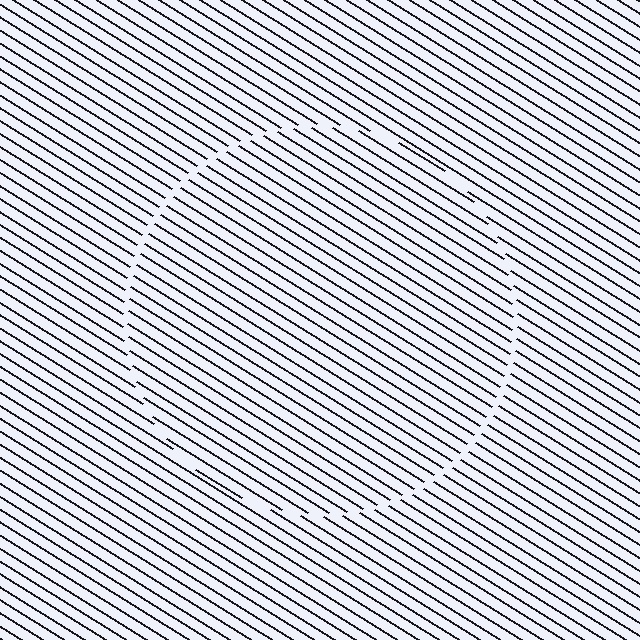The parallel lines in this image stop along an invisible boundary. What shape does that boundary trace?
An illusory circle. The interior of the shape contains the same grating, shifted by half a period — the contour is defined by the phase discontinuity where line-ends from the inner and outer gratings abut.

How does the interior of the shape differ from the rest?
The interior of the shape contains the same grating, shifted by half a period — the contour is defined by the phase discontinuity where line-ends from the inner and outer gratings abut.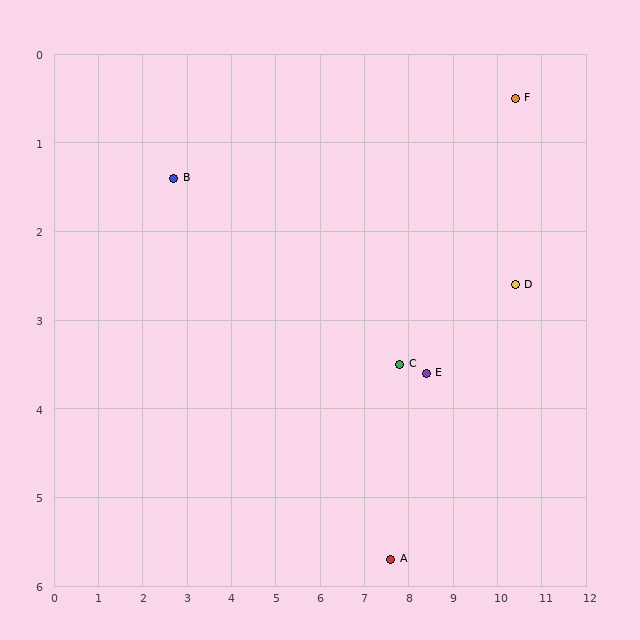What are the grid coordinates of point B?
Point B is at approximately (2.7, 1.4).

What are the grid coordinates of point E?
Point E is at approximately (8.4, 3.6).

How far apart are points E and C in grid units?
Points E and C are about 0.6 grid units apart.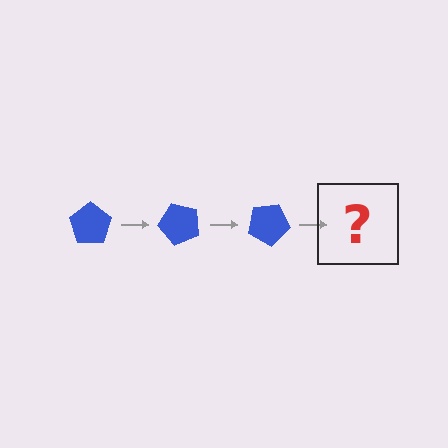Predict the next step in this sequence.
The next step is a blue pentagon rotated 150 degrees.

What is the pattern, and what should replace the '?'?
The pattern is that the pentagon rotates 50 degrees each step. The '?' should be a blue pentagon rotated 150 degrees.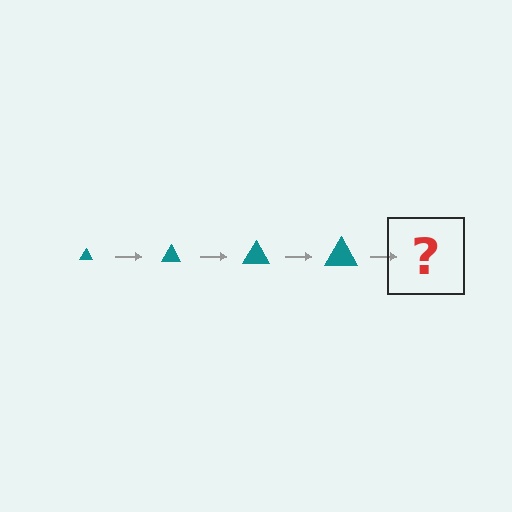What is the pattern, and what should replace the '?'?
The pattern is that the triangle gets progressively larger each step. The '?' should be a teal triangle, larger than the previous one.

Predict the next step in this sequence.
The next step is a teal triangle, larger than the previous one.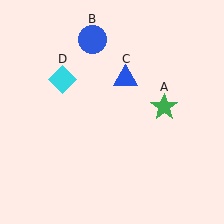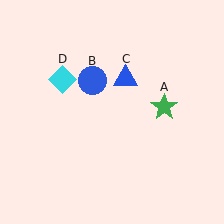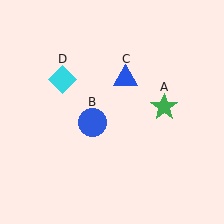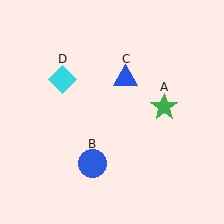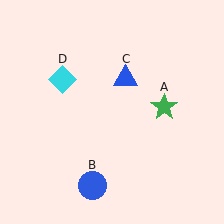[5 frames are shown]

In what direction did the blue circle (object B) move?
The blue circle (object B) moved down.